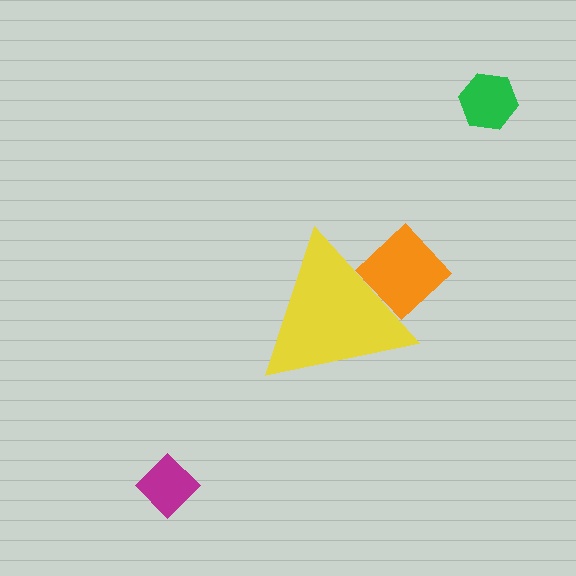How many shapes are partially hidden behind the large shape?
1 shape is partially hidden.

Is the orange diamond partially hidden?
Yes, the orange diamond is partially hidden behind the yellow triangle.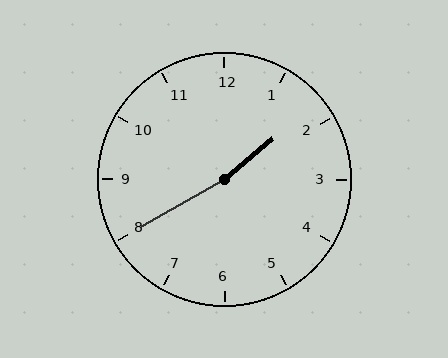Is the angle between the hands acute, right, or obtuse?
It is obtuse.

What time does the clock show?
1:40.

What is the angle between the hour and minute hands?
Approximately 170 degrees.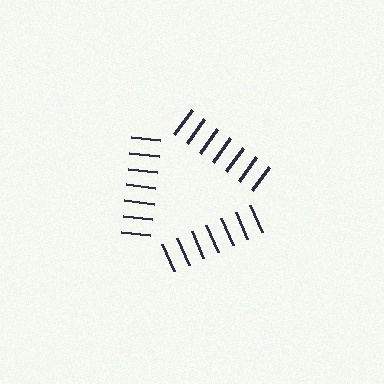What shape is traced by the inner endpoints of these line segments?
An illusory triangle — the line segments terminate on its edges but no continuous stroke is drawn.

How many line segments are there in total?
21 — 7 along each of the 3 edges.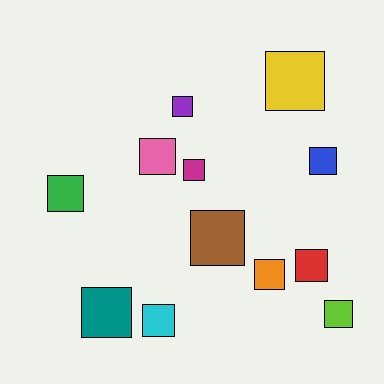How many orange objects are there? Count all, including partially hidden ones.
There is 1 orange object.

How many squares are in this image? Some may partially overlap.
There are 12 squares.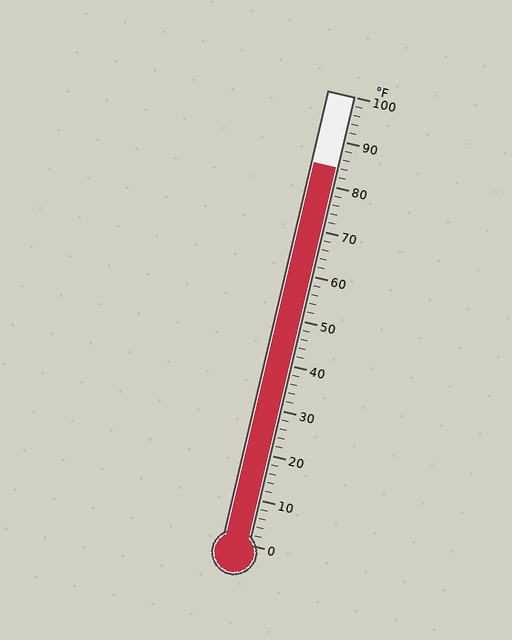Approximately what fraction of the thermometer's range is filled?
The thermometer is filled to approximately 85% of its range.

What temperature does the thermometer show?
The thermometer shows approximately 84°F.